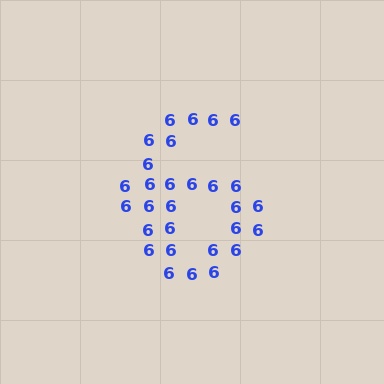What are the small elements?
The small elements are digit 6's.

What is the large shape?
The large shape is the digit 6.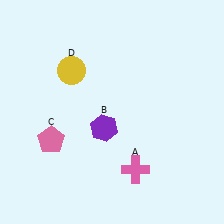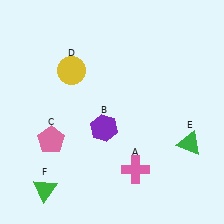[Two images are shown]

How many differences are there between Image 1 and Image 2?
There are 2 differences between the two images.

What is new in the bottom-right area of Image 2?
A green triangle (E) was added in the bottom-right area of Image 2.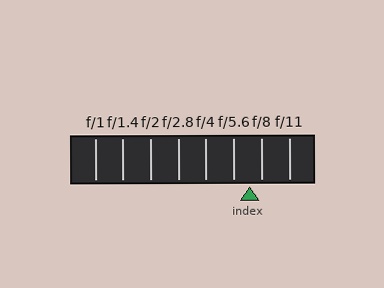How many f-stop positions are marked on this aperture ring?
There are 8 f-stop positions marked.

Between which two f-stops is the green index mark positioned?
The index mark is between f/5.6 and f/8.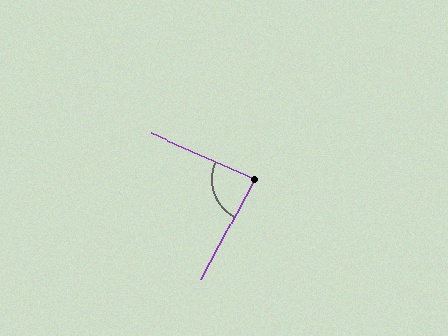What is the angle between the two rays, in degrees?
Approximately 86 degrees.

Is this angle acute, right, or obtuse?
It is approximately a right angle.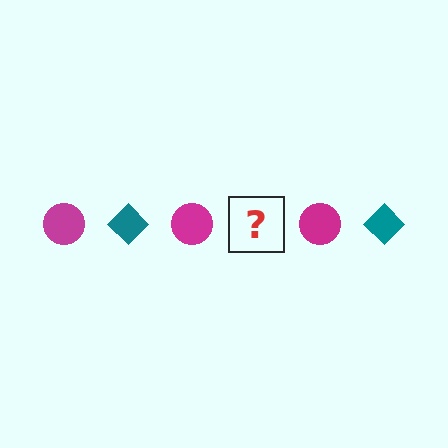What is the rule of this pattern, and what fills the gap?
The rule is that the pattern alternates between magenta circle and teal diamond. The gap should be filled with a teal diamond.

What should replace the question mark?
The question mark should be replaced with a teal diamond.